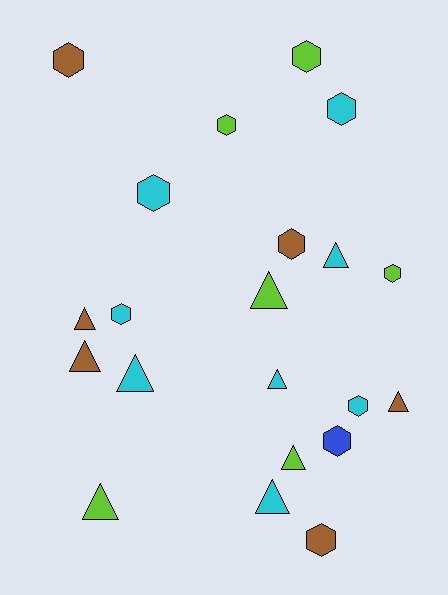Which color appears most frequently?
Cyan, with 8 objects.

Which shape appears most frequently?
Hexagon, with 11 objects.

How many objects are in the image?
There are 21 objects.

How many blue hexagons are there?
There is 1 blue hexagon.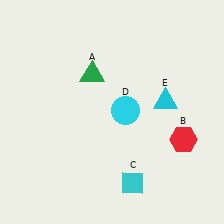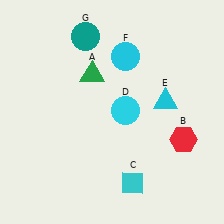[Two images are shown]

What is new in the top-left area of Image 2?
A teal circle (G) was added in the top-left area of Image 2.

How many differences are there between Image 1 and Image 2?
There are 2 differences between the two images.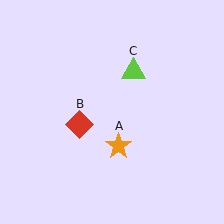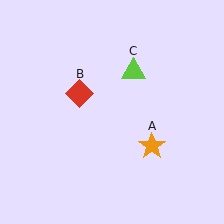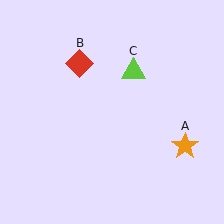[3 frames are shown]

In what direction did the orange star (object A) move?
The orange star (object A) moved right.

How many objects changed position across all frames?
2 objects changed position: orange star (object A), red diamond (object B).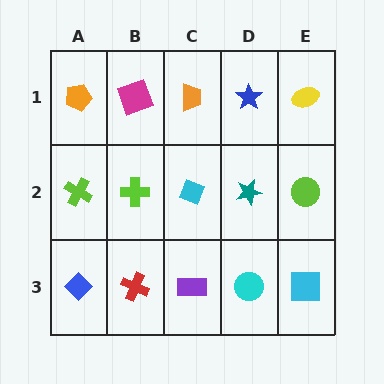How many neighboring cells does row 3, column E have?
2.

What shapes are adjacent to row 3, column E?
A lime circle (row 2, column E), a cyan circle (row 3, column D).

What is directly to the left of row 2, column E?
A teal star.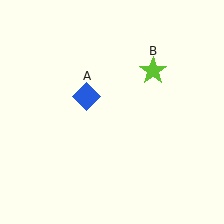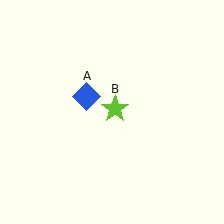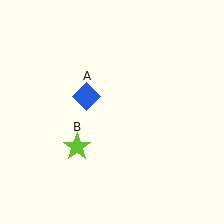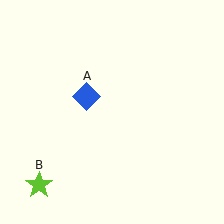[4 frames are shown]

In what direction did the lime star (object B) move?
The lime star (object B) moved down and to the left.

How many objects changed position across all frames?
1 object changed position: lime star (object B).